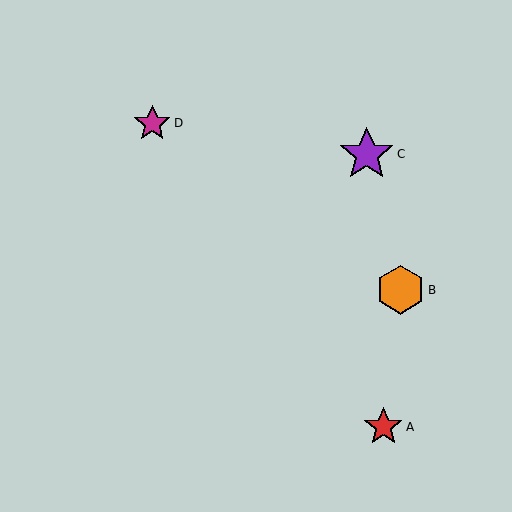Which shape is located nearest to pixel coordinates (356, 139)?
The purple star (labeled C) at (367, 154) is nearest to that location.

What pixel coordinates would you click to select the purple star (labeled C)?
Click at (367, 154) to select the purple star C.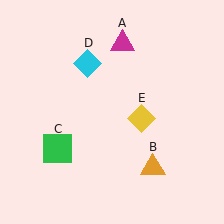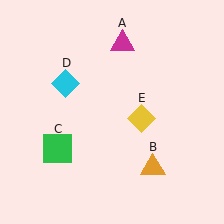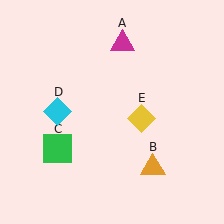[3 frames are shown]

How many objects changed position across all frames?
1 object changed position: cyan diamond (object D).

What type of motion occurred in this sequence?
The cyan diamond (object D) rotated counterclockwise around the center of the scene.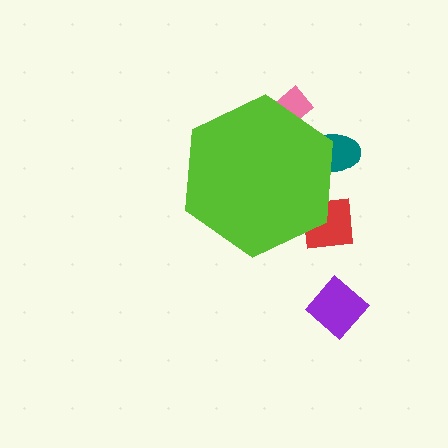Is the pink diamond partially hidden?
Yes, the pink diamond is partially hidden behind the lime hexagon.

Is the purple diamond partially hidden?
No, the purple diamond is fully visible.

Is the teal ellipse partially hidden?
Yes, the teal ellipse is partially hidden behind the lime hexagon.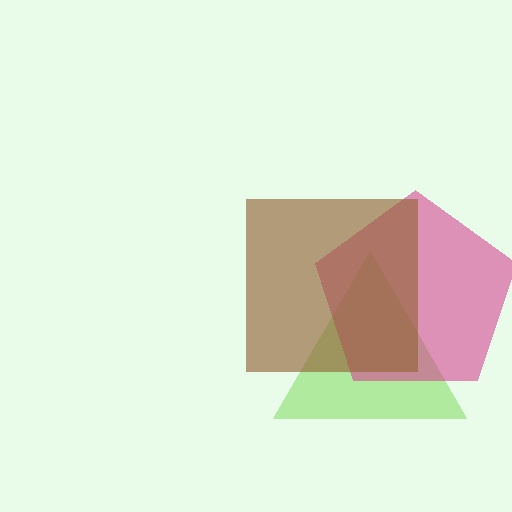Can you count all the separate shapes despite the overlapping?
Yes, there are 3 separate shapes.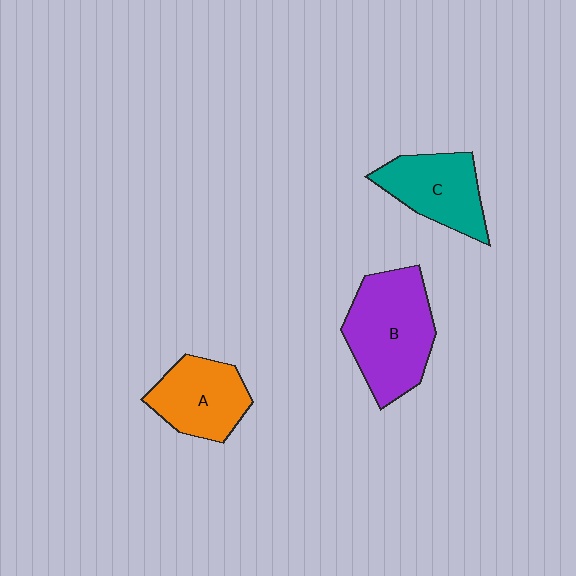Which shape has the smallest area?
Shape A (orange).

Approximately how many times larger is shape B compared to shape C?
Approximately 1.4 times.